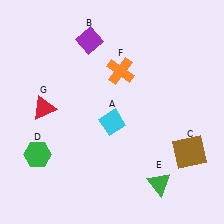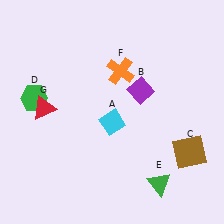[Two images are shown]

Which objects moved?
The objects that moved are: the purple diamond (B), the green hexagon (D).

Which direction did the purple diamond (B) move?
The purple diamond (B) moved right.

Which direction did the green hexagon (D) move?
The green hexagon (D) moved up.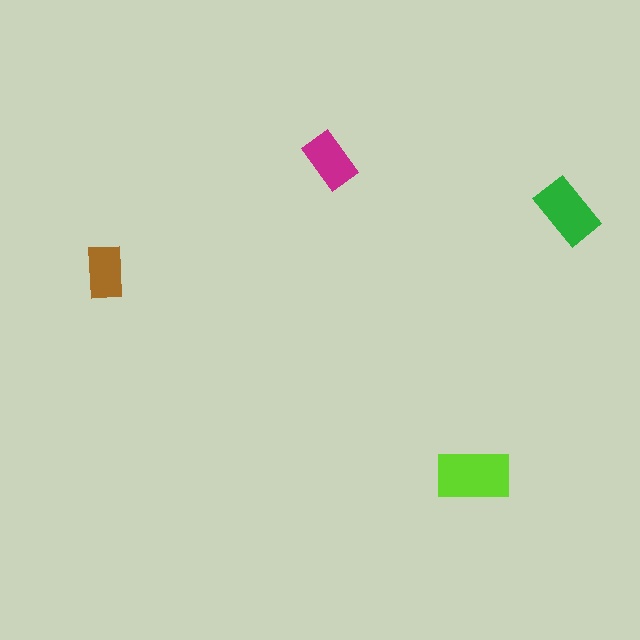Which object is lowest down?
The lime rectangle is bottommost.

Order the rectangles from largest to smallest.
the lime one, the green one, the magenta one, the brown one.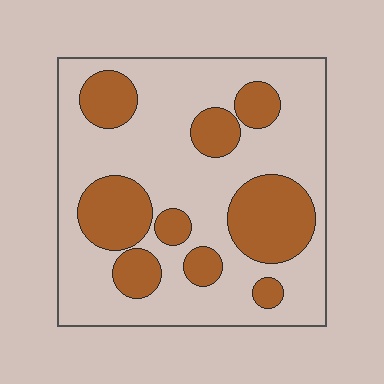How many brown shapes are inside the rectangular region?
9.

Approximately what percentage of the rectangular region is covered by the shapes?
Approximately 30%.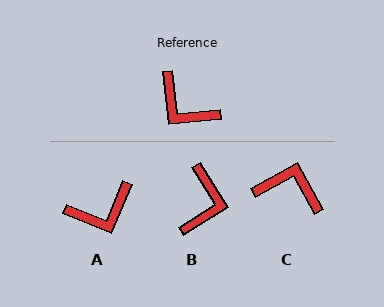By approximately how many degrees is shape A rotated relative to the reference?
Approximately 62 degrees counter-clockwise.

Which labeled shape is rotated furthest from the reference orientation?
C, about 157 degrees away.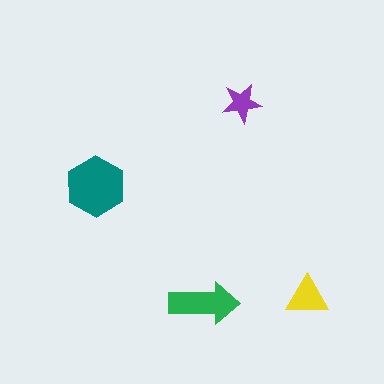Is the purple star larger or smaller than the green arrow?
Smaller.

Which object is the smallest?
The purple star.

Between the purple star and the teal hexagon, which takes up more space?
The teal hexagon.